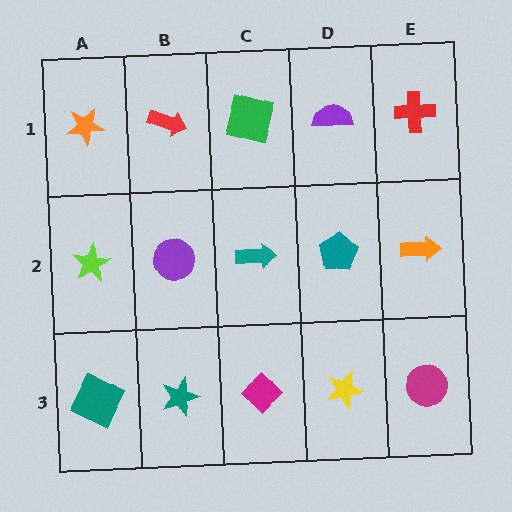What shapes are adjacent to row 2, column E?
A red cross (row 1, column E), a magenta circle (row 3, column E), a teal pentagon (row 2, column D).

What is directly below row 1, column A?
A lime star.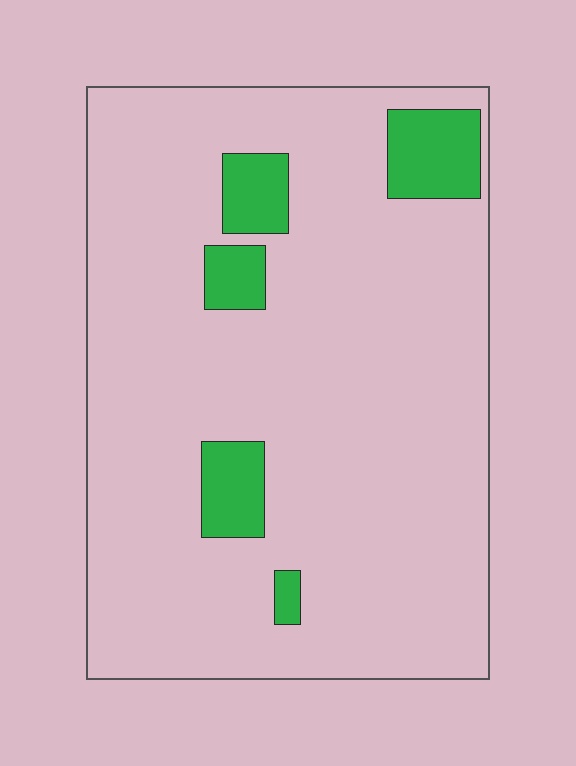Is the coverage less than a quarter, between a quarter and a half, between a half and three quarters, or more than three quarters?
Less than a quarter.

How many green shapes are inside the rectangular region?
5.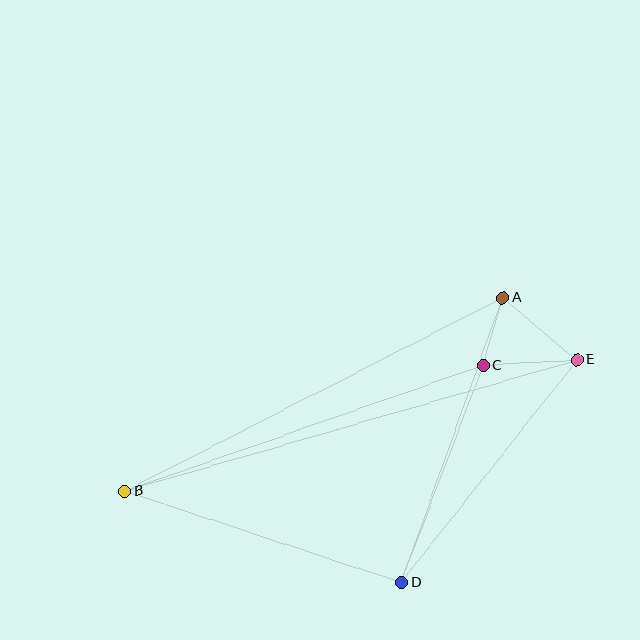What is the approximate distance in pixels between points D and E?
The distance between D and E is approximately 283 pixels.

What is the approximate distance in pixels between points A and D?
The distance between A and D is approximately 302 pixels.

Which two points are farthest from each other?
Points B and E are farthest from each other.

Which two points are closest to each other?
Points A and C are closest to each other.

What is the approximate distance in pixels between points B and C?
The distance between B and C is approximately 379 pixels.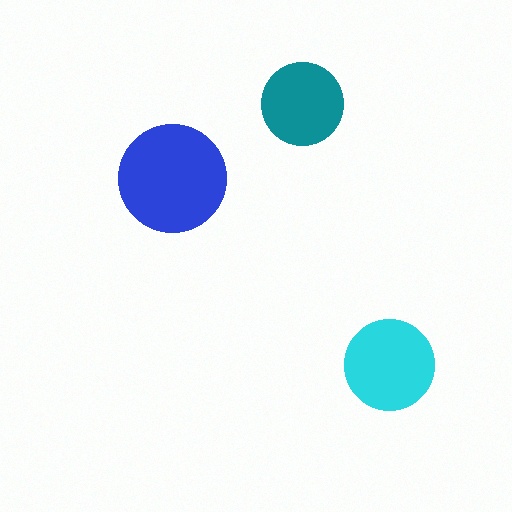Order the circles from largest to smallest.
the blue one, the cyan one, the teal one.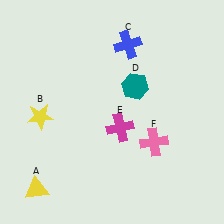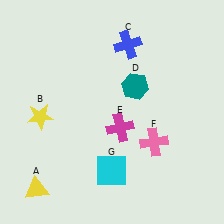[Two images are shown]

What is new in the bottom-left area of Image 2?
A cyan square (G) was added in the bottom-left area of Image 2.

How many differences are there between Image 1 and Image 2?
There is 1 difference between the two images.